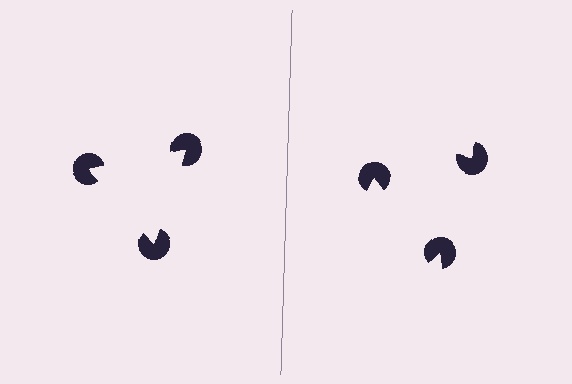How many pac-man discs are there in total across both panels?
6 — 3 on each side.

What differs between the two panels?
The pac-man discs are positioned identically on both sides; only the wedge orientations differ. On the left they align to a triangle; on the right they are misaligned.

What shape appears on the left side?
An illusory triangle.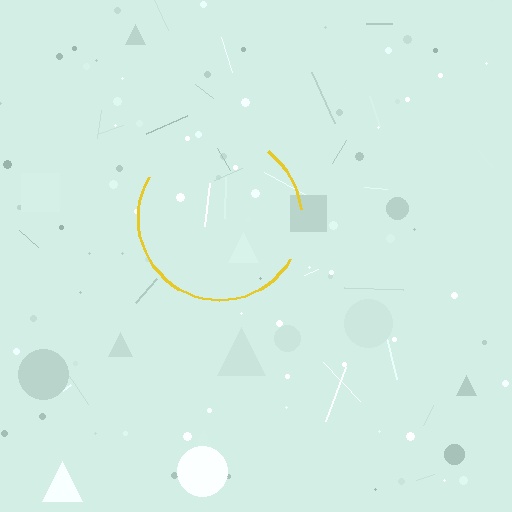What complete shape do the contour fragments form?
The contour fragments form a circle.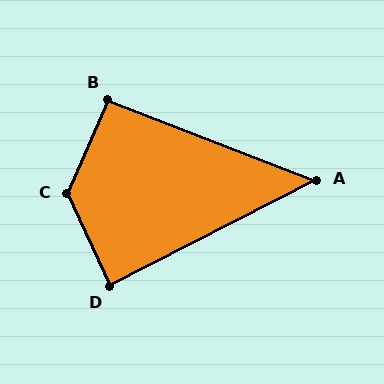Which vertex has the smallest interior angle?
A, at approximately 48 degrees.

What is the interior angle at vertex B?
Approximately 92 degrees (approximately right).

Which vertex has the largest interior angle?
C, at approximately 132 degrees.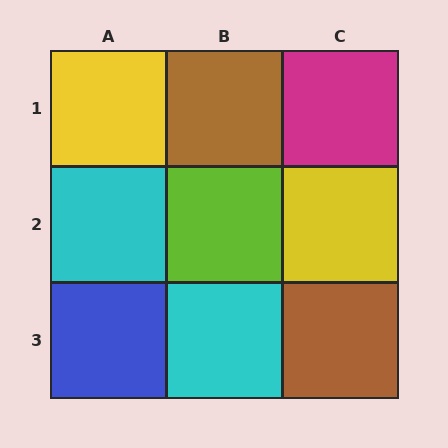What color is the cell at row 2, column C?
Yellow.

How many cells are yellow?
2 cells are yellow.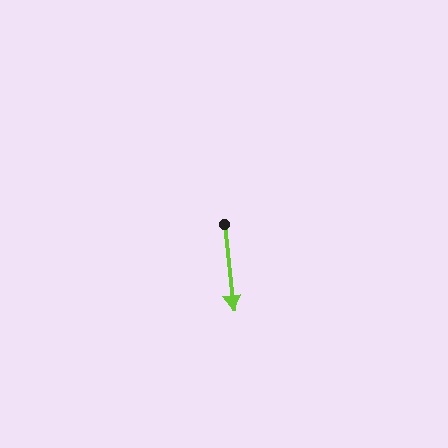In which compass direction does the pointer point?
South.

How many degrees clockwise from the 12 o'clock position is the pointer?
Approximately 174 degrees.